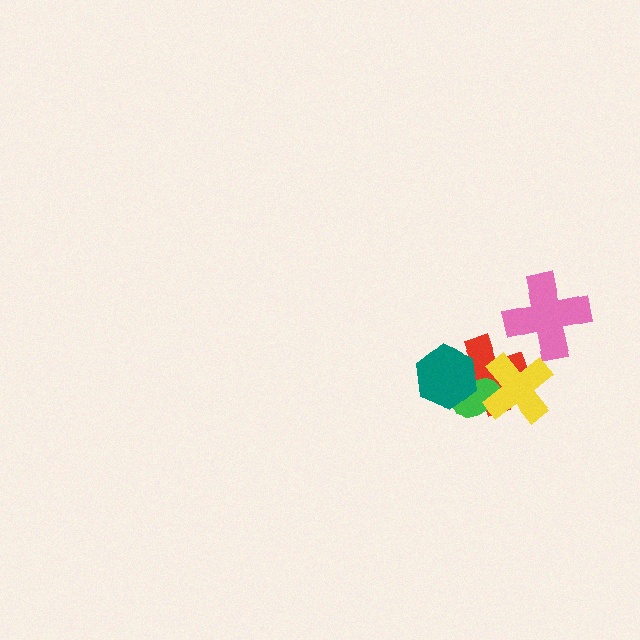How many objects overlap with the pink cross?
0 objects overlap with the pink cross.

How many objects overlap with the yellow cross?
2 objects overlap with the yellow cross.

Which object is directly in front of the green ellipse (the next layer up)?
The yellow cross is directly in front of the green ellipse.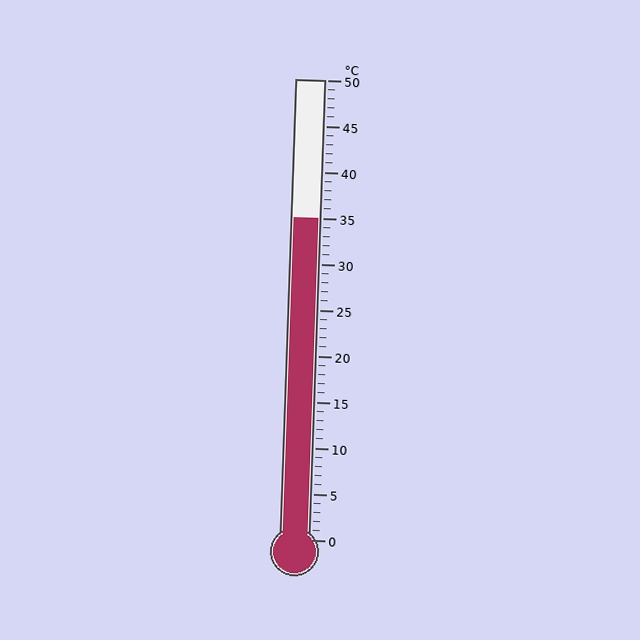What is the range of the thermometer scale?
The thermometer scale ranges from 0°C to 50°C.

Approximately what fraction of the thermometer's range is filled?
The thermometer is filled to approximately 70% of its range.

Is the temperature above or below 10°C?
The temperature is above 10°C.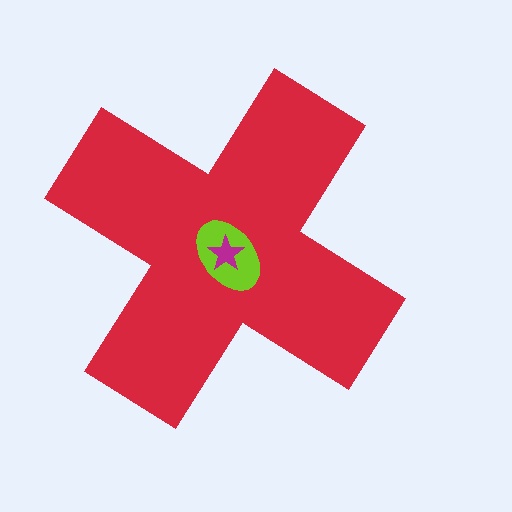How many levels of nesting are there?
3.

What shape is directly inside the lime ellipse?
The magenta star.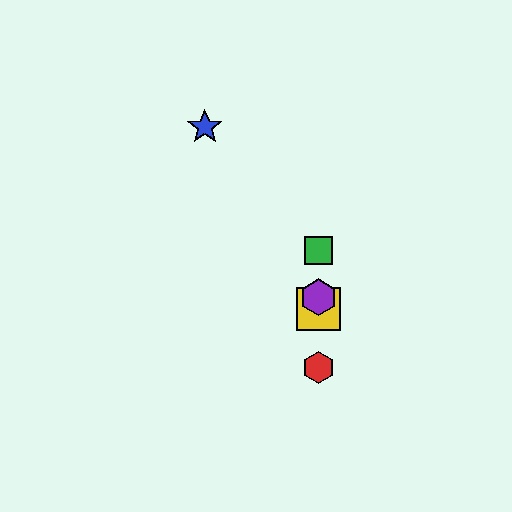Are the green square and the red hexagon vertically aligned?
Yes, both are at x≈318.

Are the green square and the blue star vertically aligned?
No, the green square is at x≈318 and the blue star is at x≈205.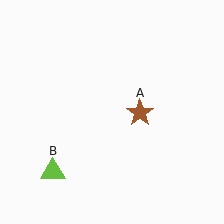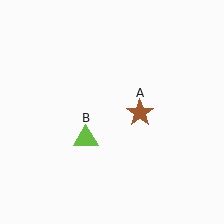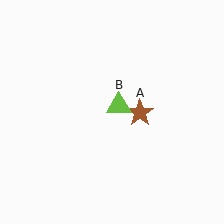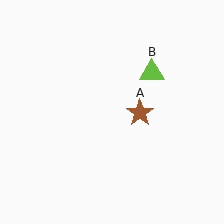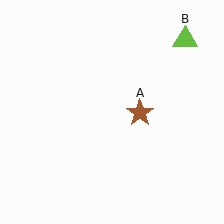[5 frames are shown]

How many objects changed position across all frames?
1 object changed position: lime triangle (object B).